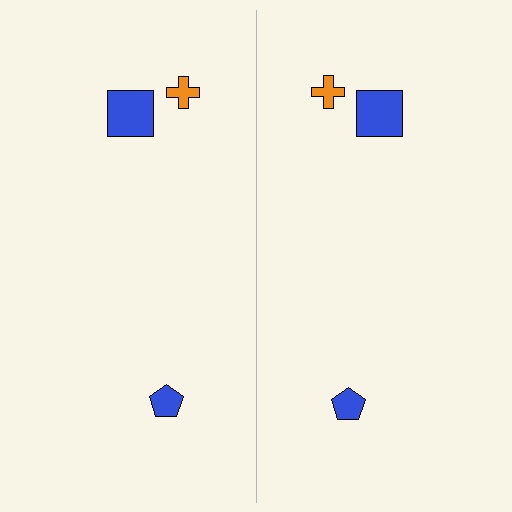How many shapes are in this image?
There are 6 shapes in this image.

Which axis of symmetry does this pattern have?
The pattern has a vertical axis of symmetry running through the center of the image.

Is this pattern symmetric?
Yes, this pattern has bilateral (reflection) symmetry.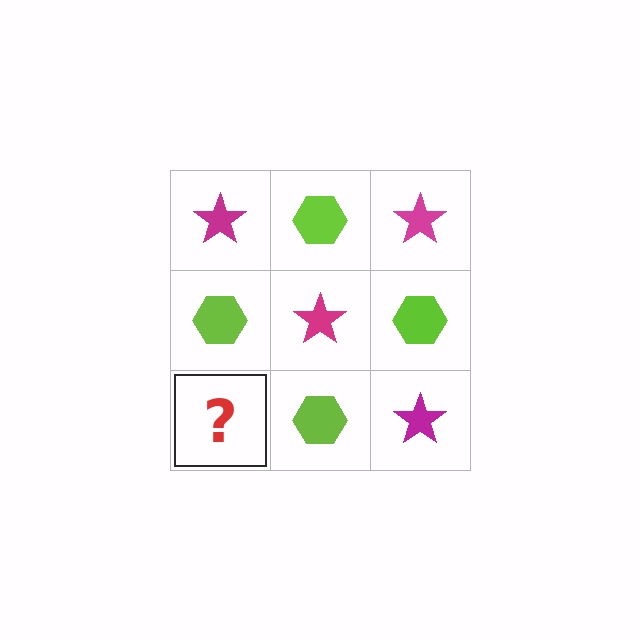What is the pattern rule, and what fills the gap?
The rule is that it alternates magenta star and lime hexagon in a checkerboard pattern. The gap should be filled with a magenta star.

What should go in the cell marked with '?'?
The missing cell should contain a magenta star.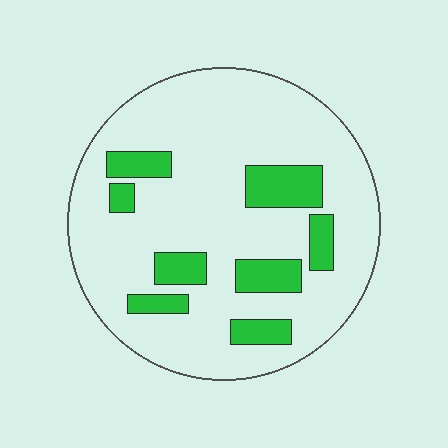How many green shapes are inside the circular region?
8.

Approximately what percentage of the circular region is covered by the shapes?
Approximately 20%.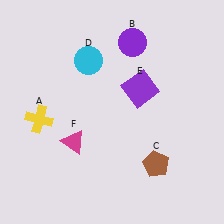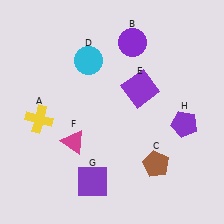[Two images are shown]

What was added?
A purple square (G), a purple pentagon (H) were added in Image 2.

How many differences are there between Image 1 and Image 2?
There are 2 differences between the two images.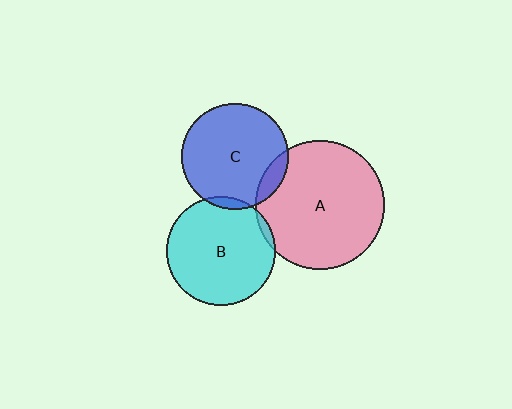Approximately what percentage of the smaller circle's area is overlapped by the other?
Approximately 5%.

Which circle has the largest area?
Circle A (pink).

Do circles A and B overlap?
Yes.